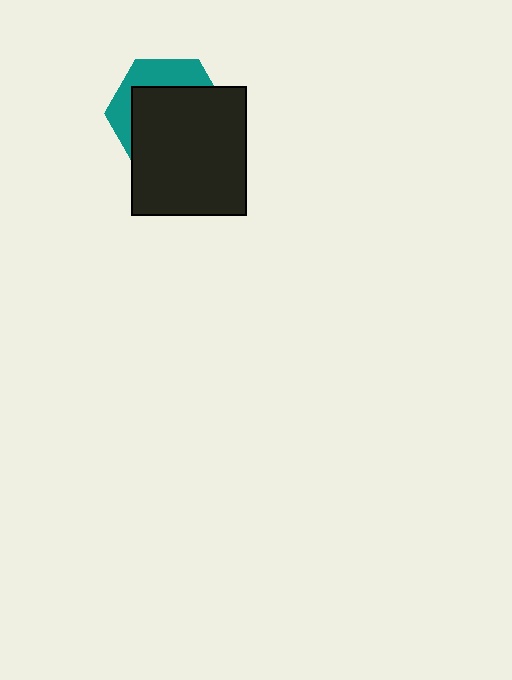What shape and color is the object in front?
The object in front is a black rectangle.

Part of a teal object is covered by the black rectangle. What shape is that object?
It is a hexagon.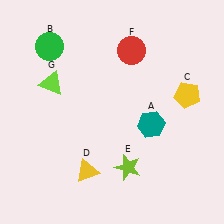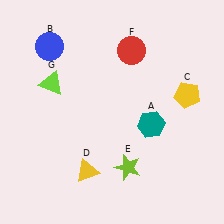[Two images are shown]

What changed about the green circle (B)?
In Image 1, B is green. In Image 2, it changed to blue.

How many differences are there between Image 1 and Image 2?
There is 1 difference between the two images.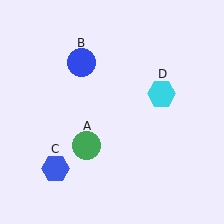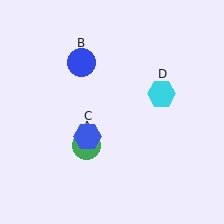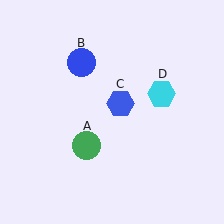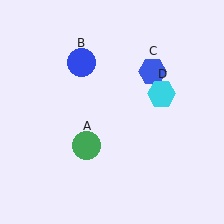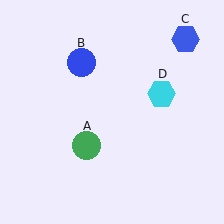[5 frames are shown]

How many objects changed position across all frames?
1 object changed position: blue hexagon (object C).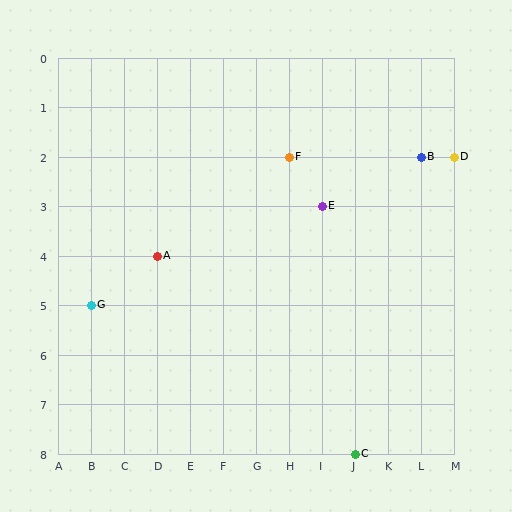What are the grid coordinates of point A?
Point A is at grid coordinates (D, 4).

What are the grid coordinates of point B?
Point B is at grid coordinates (L, 2).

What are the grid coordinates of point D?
Point D is at grid coordinates (M, 2).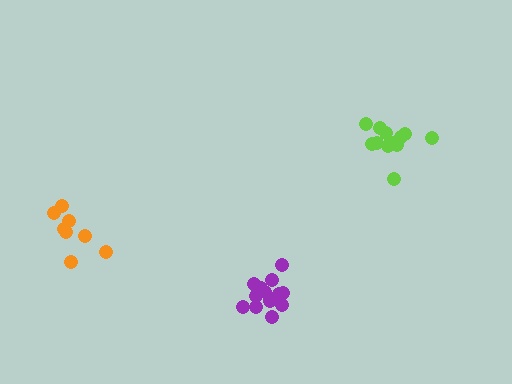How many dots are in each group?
Group 1: 14 dots, Group 2: 8 dots, Group 3: 12 dots (34 total).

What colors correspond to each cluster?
The clusters are colored: purple, orange, lime.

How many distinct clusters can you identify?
There are 3 distinct clusters.